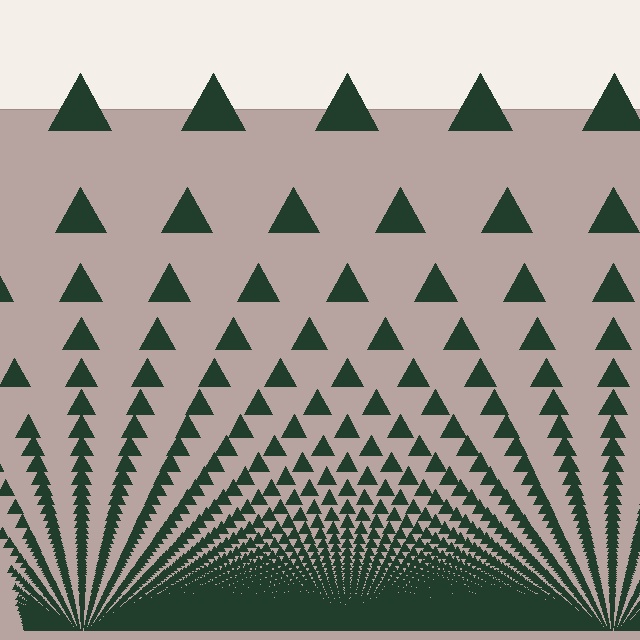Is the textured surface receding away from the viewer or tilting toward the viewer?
The surface appears to tilt toward the viewer. Texture elements get larger and sparser toward the top.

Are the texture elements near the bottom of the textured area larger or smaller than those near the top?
Smaller. The gradient is inverted — elements near the bottom are smaller and denser.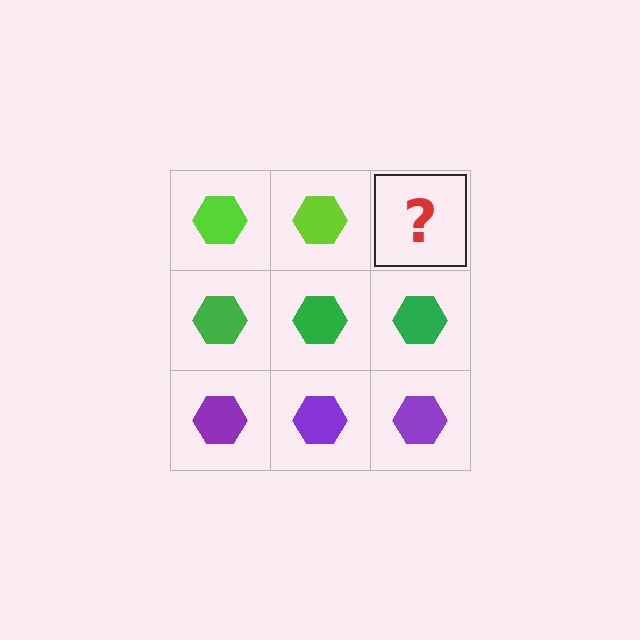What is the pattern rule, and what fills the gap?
The rule is that each row has a consistent color. The gap should be filled with a lime hexagon.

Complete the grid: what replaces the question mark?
The question mark should be replaced with a lime hexagon.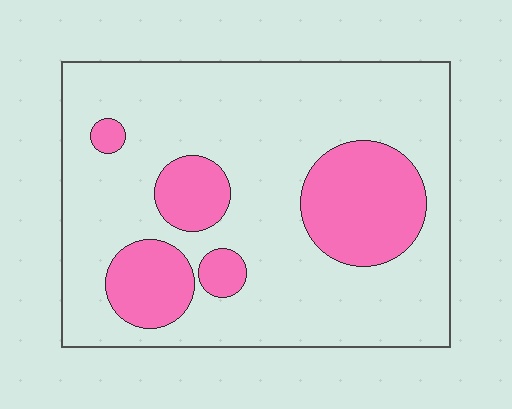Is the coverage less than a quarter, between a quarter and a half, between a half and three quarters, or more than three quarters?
Less than a quarter.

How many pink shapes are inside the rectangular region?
5.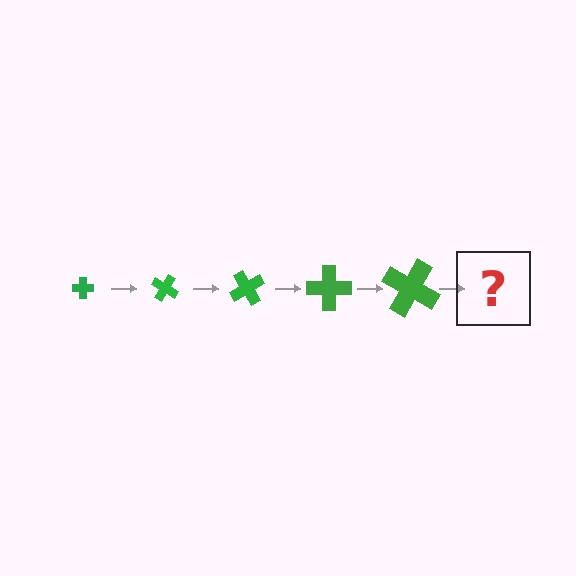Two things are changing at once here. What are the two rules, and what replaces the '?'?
The two rules are that the cross grows larger each step and it rotates 30 degrees each step. The '?' should be a cross, larger than the previous one and rotated 150 degrees from the start.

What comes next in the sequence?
The next element should be a cross, larger than the previous one and rotated 150 degrees from the start.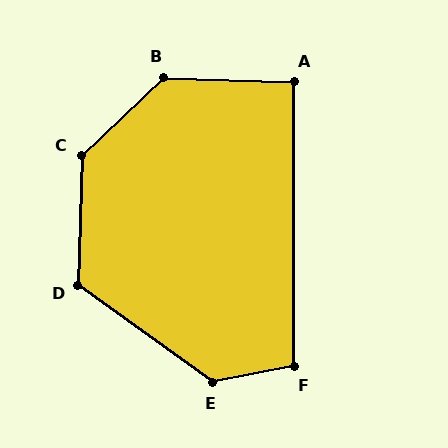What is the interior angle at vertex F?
Approximately 101 degrees (obtuse).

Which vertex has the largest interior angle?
B, at approximately 135 degrees.